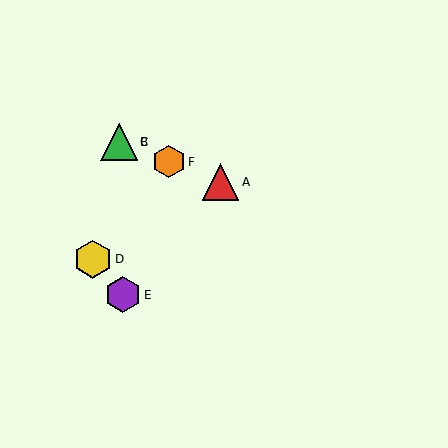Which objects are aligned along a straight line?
Objects A, B, C, F are aligned along a straight line.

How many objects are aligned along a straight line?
4 objects (A, B, C, F) are aligned along a straight line.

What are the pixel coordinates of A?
Object A is at (220, 182).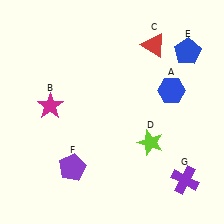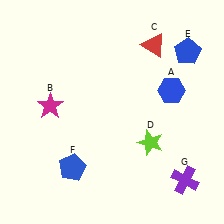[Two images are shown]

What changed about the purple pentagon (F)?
In Image 1, F is purple. In Image 2, it changed to blue.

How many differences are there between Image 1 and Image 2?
There is 1 difference between the two images.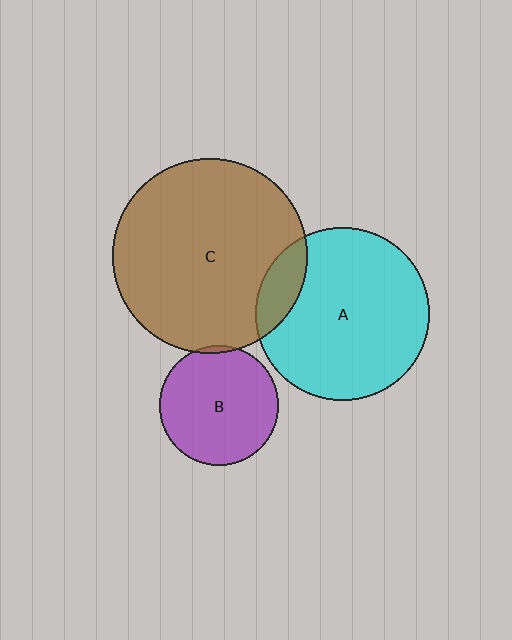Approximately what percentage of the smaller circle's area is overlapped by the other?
Approximately 5%.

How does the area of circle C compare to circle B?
Approximately 2.7 times.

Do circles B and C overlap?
Yes.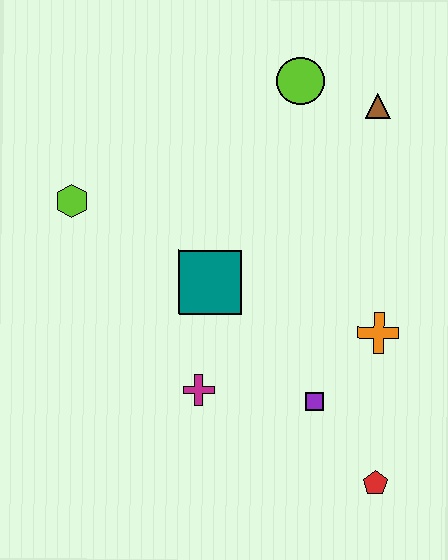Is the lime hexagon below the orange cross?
No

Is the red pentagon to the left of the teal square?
No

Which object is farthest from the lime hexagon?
The red pentagon is farthest from the lime hexagon.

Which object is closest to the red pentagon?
The purple square is closest to the red pentagon.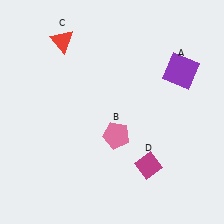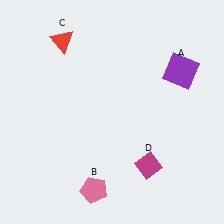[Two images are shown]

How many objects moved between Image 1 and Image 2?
1 object moved between the two images.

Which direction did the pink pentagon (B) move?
The pink pentagon (B) moved down.